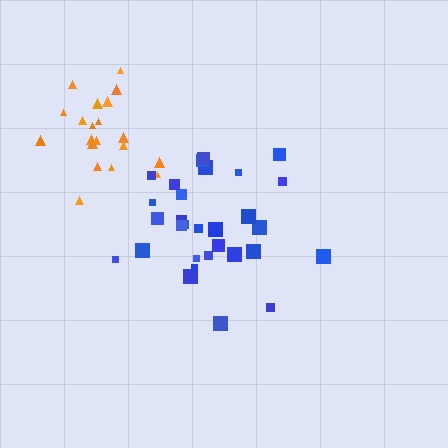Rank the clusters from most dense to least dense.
orange, blue.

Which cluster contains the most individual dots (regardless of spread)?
Blue (30).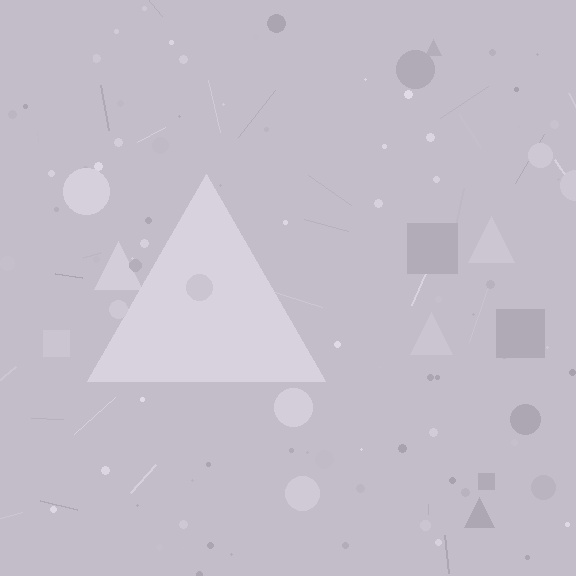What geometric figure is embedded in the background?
A triangle is embedded in the background.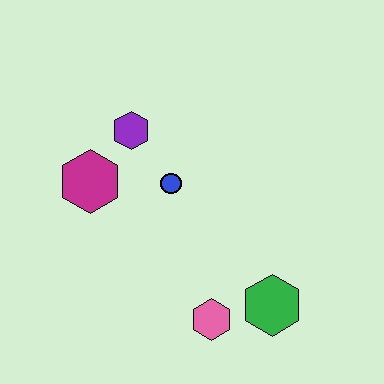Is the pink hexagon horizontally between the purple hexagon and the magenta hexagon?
No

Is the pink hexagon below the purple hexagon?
Yes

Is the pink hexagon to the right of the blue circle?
Yes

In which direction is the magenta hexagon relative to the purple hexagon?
The magenta hexagon is below the purple hexagon.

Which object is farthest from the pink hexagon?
The purple hexagon is farthest from the pink hexagon.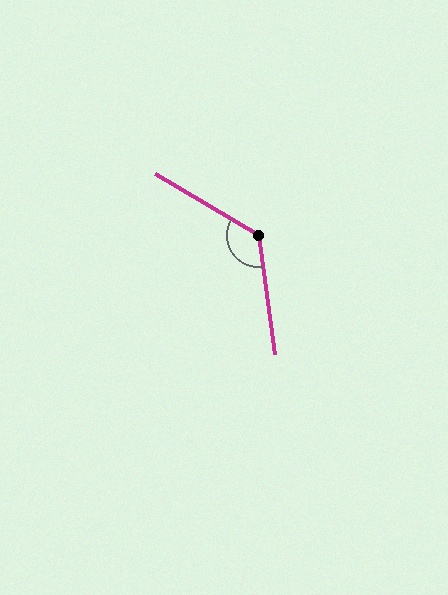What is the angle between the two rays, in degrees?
Approximately 128 degrees.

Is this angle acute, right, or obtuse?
It is obtuse.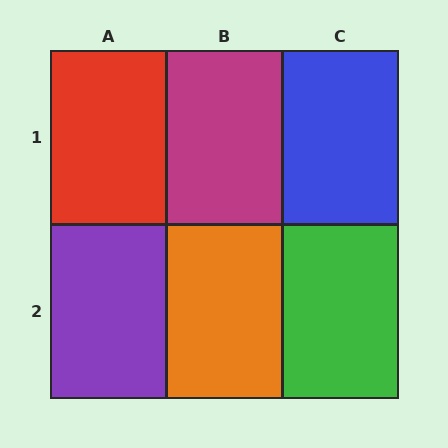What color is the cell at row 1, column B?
Magenta.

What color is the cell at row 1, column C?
Blue.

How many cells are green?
1 cell is green.